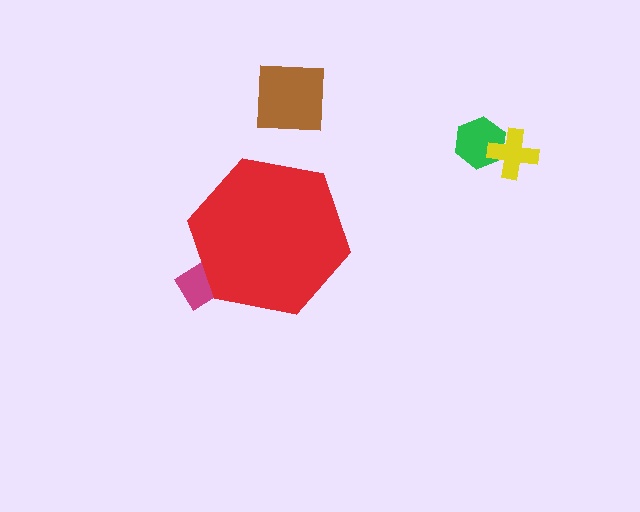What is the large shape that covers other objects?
A red hexagon.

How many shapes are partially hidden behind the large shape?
1 shape is partially hidden.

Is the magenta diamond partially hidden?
Yes, the magenta diamond is partially hidden behind the red hexagon.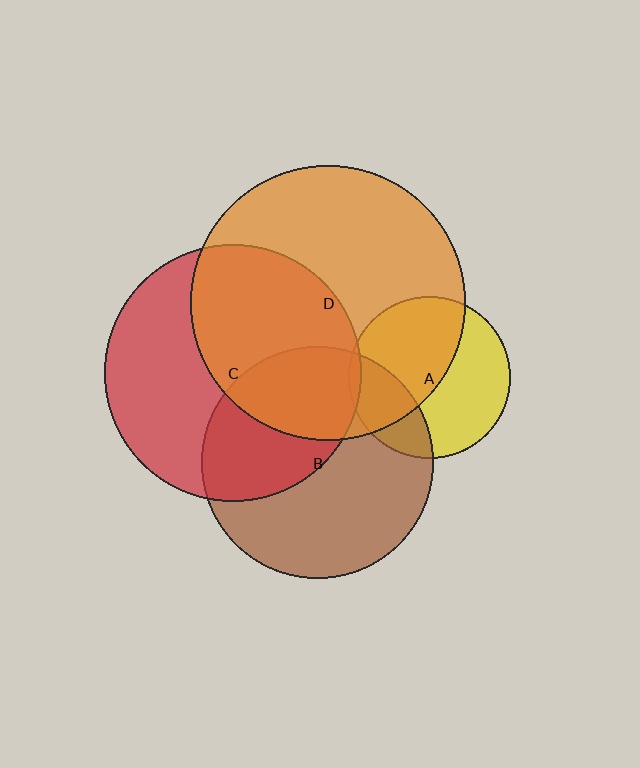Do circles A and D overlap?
Yes.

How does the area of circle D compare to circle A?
Approximately 2.9 times.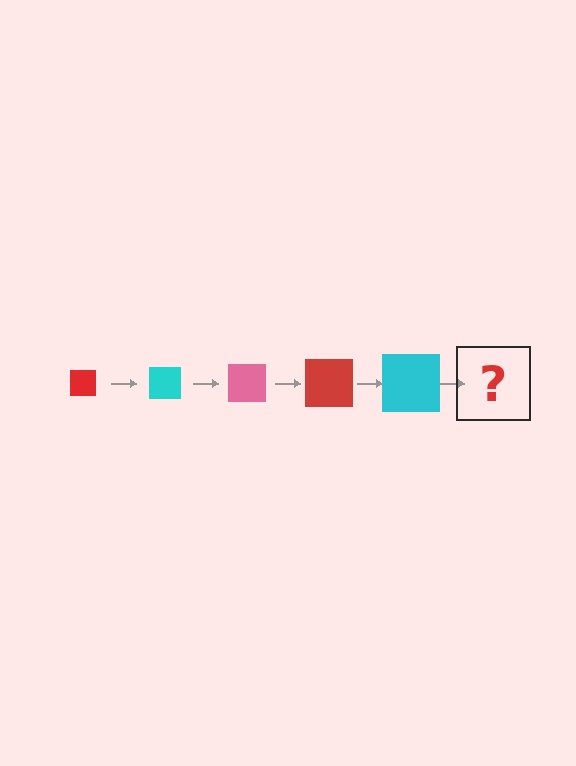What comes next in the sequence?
The next element should be a pink square, larger than the previous one.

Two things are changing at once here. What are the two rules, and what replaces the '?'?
The two rules are that the square grows larger each step and the color cycles through red, cyan, and pink. The '?' should be a pink square, larger than the previous one.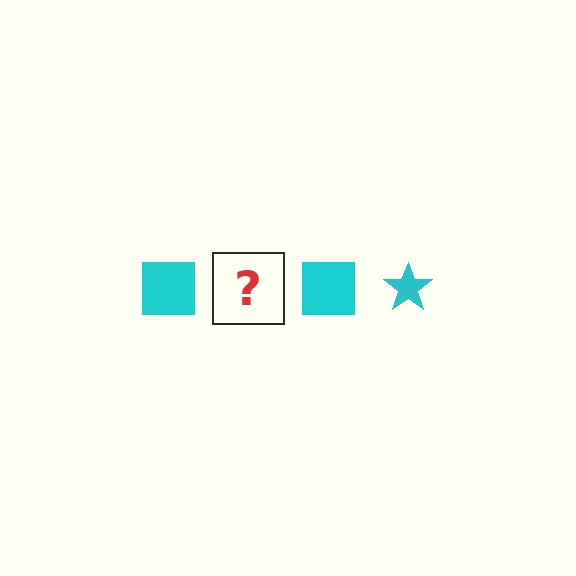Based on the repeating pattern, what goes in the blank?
The blank should be a cyan star.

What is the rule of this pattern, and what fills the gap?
The rule is that the pattern cycles through square, star shapes in cyan. The gap should be filled with a cyan star.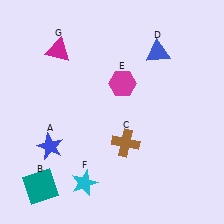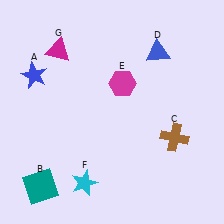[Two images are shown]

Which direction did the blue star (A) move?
The blue star (A) moved up.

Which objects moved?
The objects that moved are: the blue star (A), the brown cross (C).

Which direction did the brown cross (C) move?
The brown cross (C) moved right.